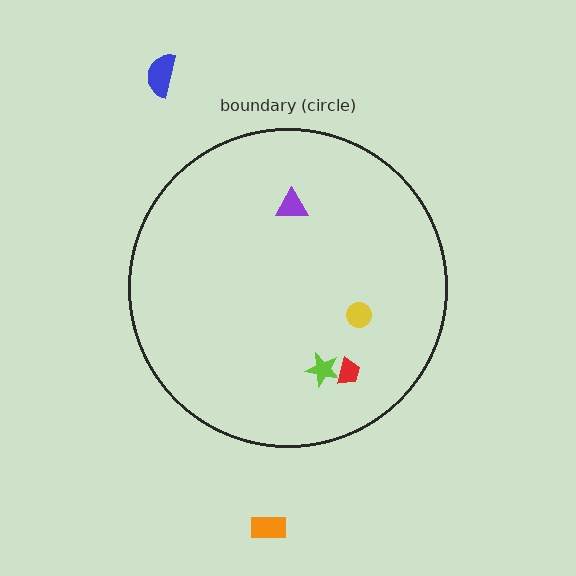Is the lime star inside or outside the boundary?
Inside.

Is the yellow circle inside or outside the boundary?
Inside.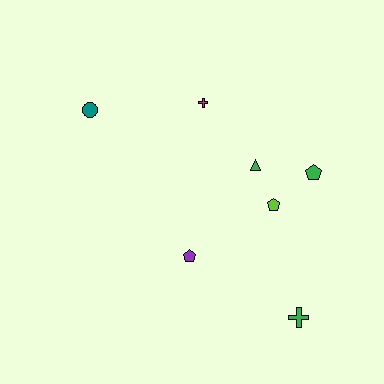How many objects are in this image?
There are 7 objects.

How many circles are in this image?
There is 1 circle.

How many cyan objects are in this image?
There are no cyan objects.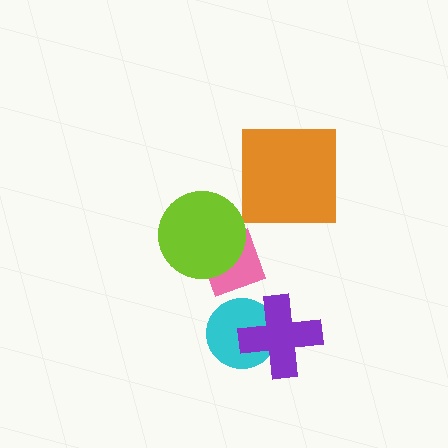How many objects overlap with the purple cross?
1 object overlaps with the purple cross.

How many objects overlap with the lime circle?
1 object overlaps with the lime circle.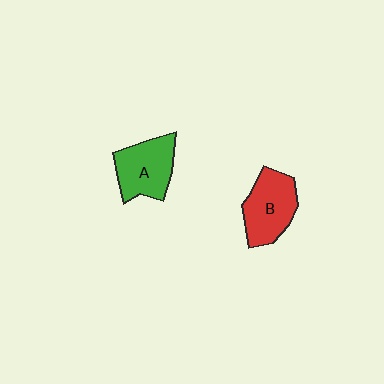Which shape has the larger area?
Shape B (red).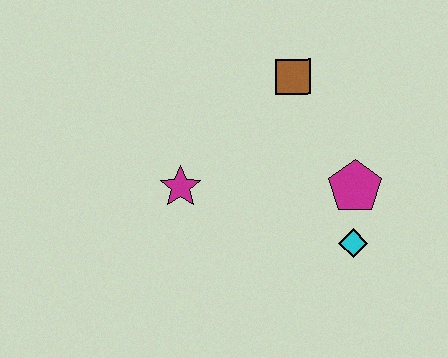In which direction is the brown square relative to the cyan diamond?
The brown square is above the cyan diamond.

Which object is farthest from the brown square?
The cyan diamond is farthest from the brown square.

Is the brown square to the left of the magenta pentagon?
Yes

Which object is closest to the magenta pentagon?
The cyan diamond is closest to the magenta pentagon.